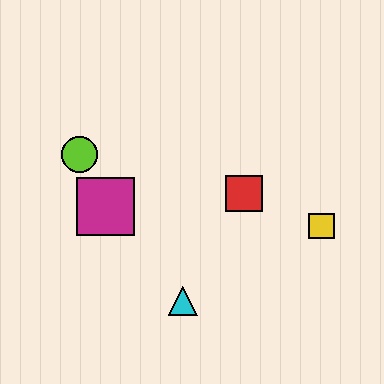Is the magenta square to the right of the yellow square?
No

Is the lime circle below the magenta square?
No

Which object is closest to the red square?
The yellow square is closest to the red square.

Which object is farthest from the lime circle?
The yellow square is farthest from the lime circle.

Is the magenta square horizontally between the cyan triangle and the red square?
No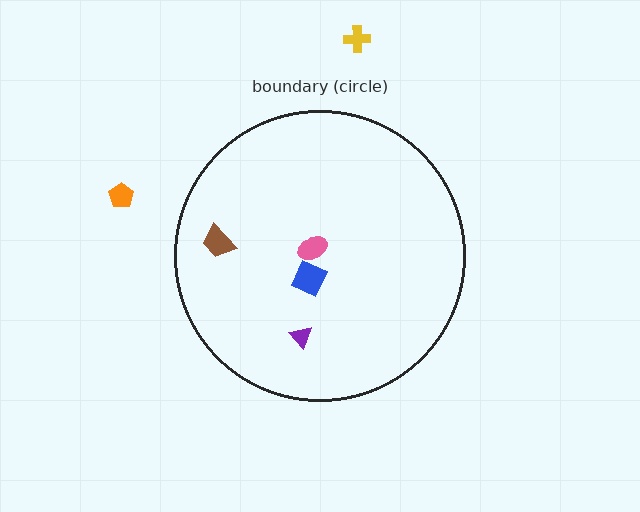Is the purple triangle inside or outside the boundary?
Inside.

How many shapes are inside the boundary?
4 inside, 2 outside.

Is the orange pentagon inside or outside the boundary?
Outside.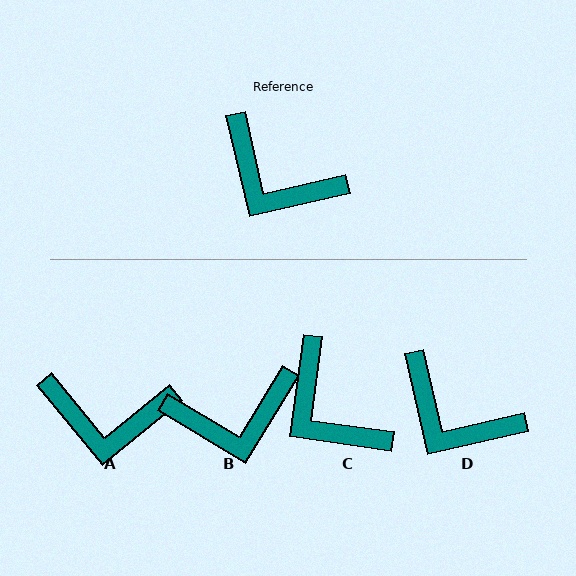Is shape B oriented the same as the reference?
No, it is off by about 46 degrees.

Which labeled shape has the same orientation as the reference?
D.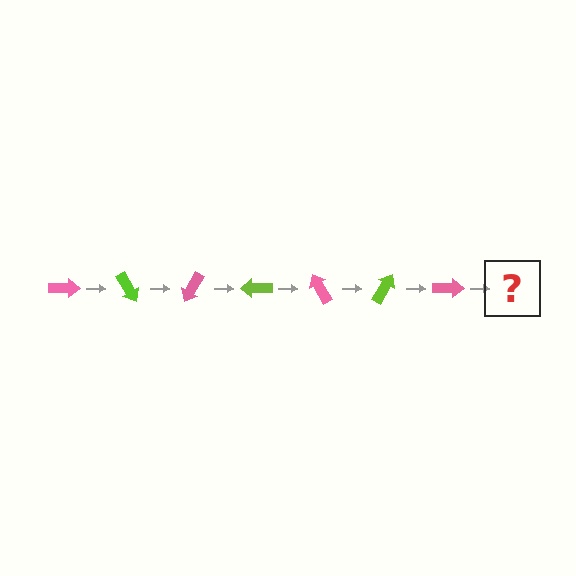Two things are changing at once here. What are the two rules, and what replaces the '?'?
The two rules are that it rotates 60 degrees each step and the color cycles through pink and lime. The '?' should be a lime arrow, rotated 420 degrees from the start.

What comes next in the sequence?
The next element should be a lime arrow, rotated 420 degrees from the start.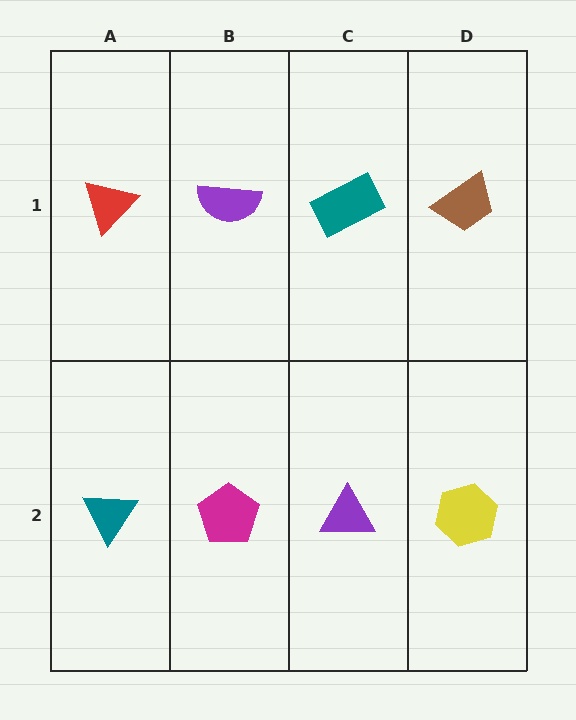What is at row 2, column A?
A teal triangle.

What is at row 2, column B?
A magenta pentagon.